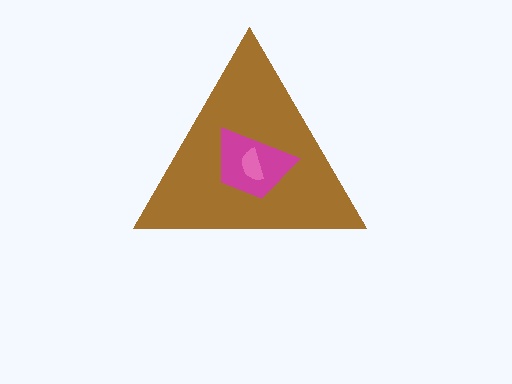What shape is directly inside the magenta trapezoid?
The pink semicircle.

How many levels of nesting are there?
3.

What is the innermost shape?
The pink semicircle.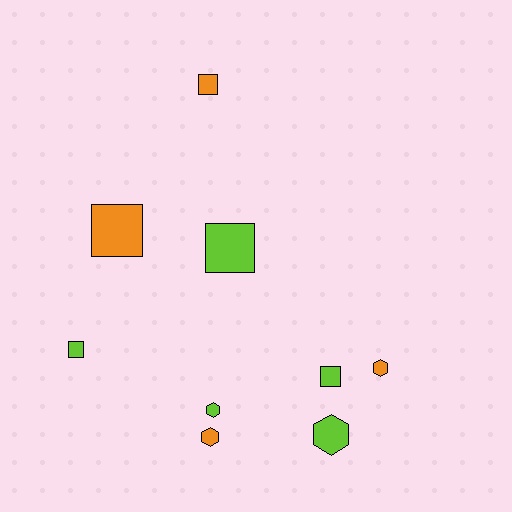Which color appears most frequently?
Lime, with 5 objects.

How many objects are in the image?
There are 9 objects.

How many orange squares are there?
There are 2 orange squares.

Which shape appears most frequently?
Square, with 5 objects.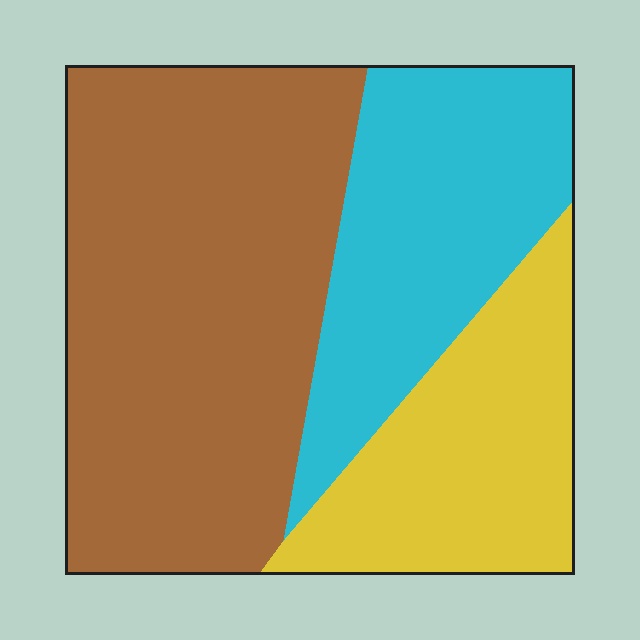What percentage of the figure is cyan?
Cyan takes up about one quarter (1/4) of the figure.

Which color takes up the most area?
Brown, at roughly 50%.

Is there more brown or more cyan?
Brown.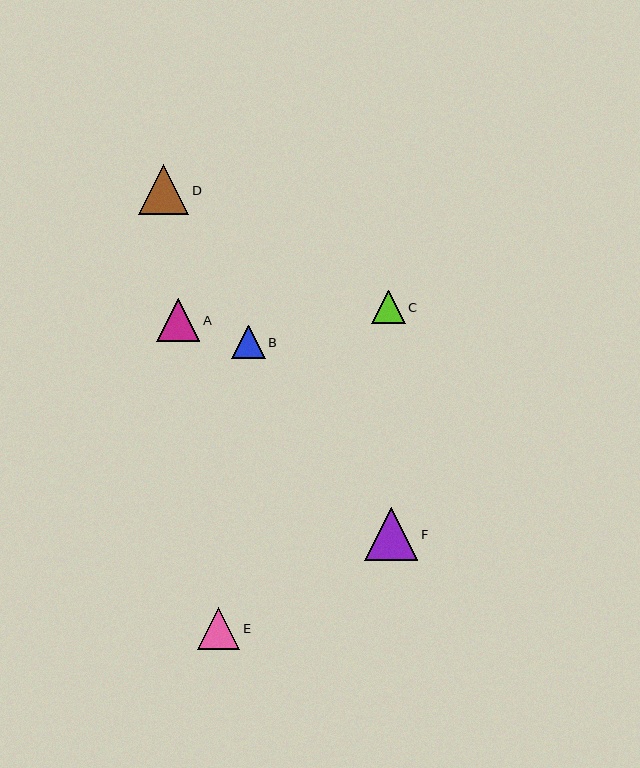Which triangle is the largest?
Triangle F is the largest with a size of approximately 53 pixels.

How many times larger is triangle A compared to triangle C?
Triangle A is approximately 1.3 times the size of triangle C.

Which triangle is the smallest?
Triangle B is the smallest with a size of approximately 33 pixels.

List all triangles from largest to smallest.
From largest to smallest: F, D, A, E, C, B.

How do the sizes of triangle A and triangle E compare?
Triangle A and triangle E are approximately the same size.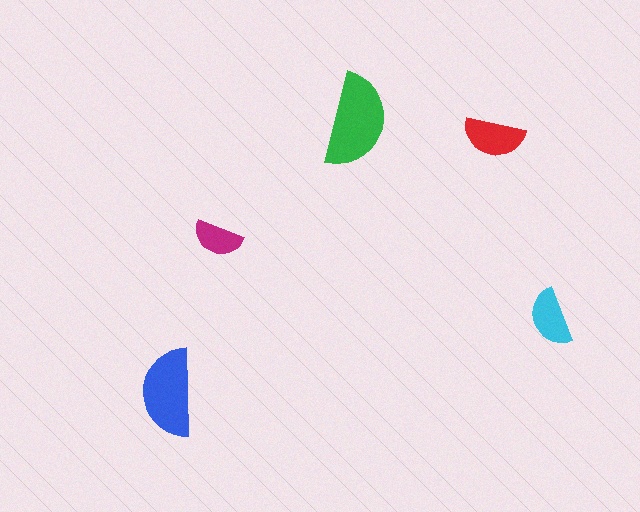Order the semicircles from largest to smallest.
the green one, the blue one, the red one, the cyan one, the magenta one.